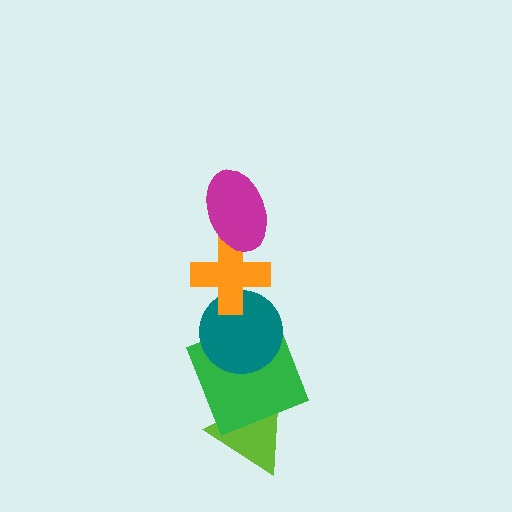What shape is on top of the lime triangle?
The green square is on top of the lime triangle.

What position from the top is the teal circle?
The teal circle is 3rd from the top.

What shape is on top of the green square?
The teal circle is on top of the green square.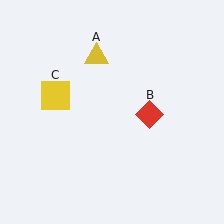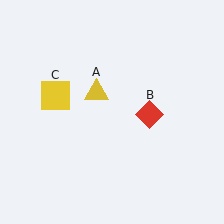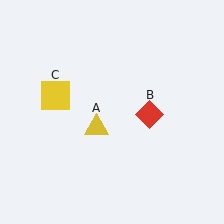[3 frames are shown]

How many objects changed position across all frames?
1 object changed position: yellow triangle (object A).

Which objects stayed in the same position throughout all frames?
Red diamond (object B) and yellow square (object C) remained stationary.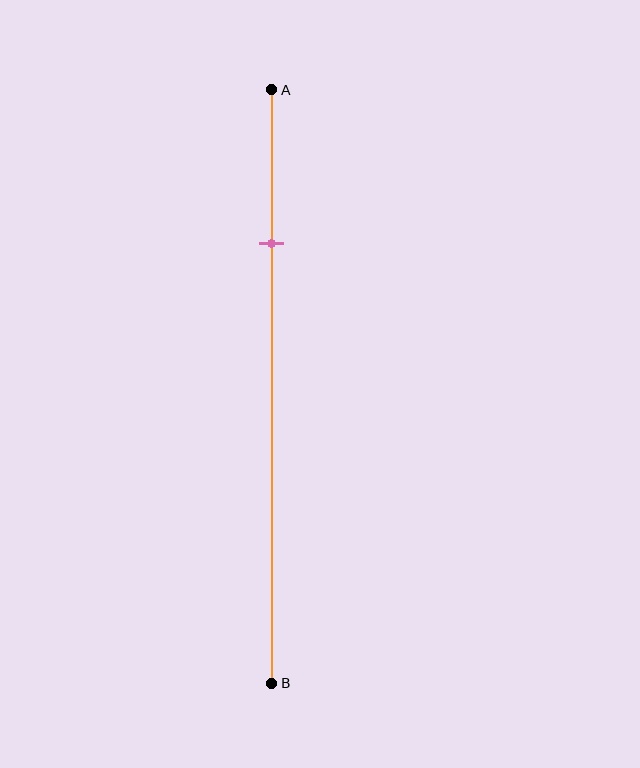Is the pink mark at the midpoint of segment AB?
No, the mark is at about 25% from A, not at the 50% midpoint.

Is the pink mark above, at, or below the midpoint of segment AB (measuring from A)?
The pink mark is above the midpoint of segment AB.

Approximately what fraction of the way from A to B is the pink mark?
The pink mark is approximately 25% of the way from A to B.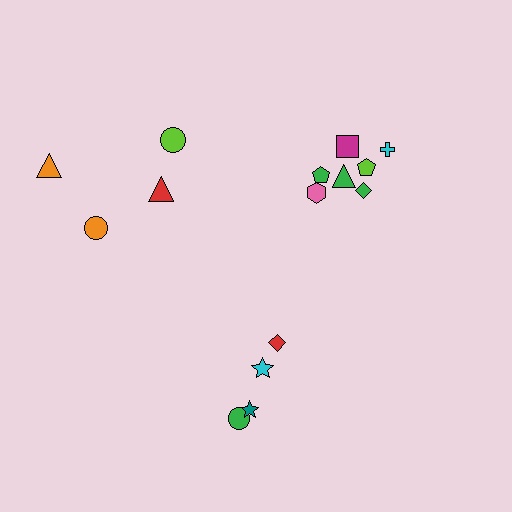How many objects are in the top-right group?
There are 7 objects.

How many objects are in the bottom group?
There are 4 objects.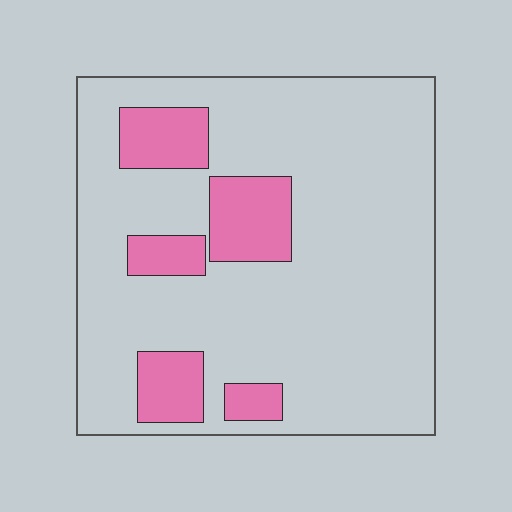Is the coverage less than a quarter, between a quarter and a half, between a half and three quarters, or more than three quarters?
Less than a quarter.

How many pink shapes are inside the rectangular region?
5.